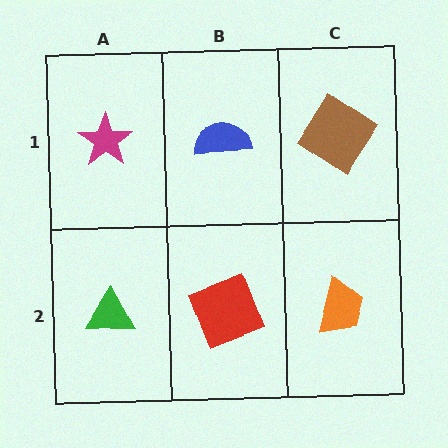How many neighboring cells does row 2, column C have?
2.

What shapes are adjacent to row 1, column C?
An orange trapezoid (row 2, column C), a blue semicircle (row 1, column B).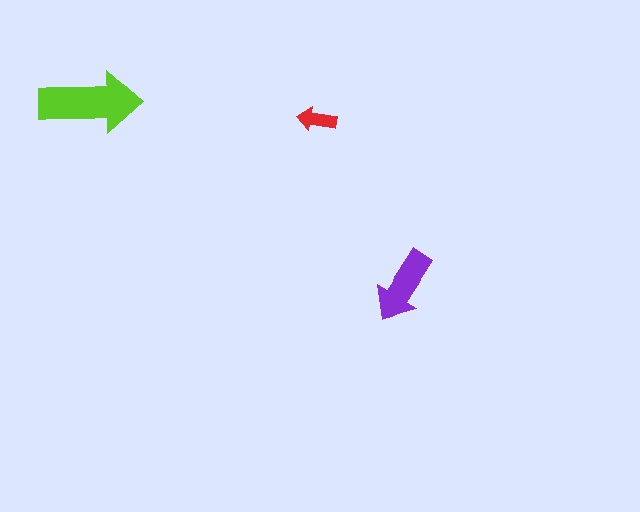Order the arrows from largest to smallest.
the lime one, the purple one, the red one.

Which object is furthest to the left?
The lime arrow is leftmost.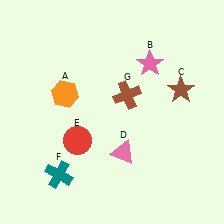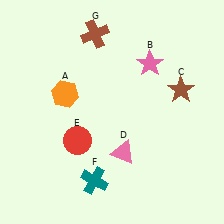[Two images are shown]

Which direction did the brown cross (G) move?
The brown cross (G) moved up.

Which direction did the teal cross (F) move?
The teal cross (F) moved right.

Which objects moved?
The objects that moved are: the teal cross (F), the brown cross (G).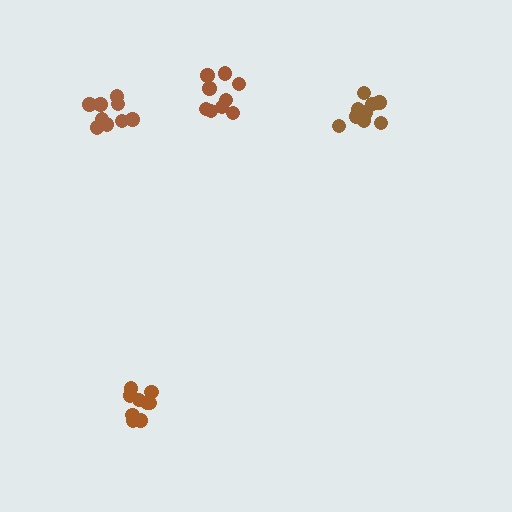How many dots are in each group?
Group 1: 9 dots, Group 2: 9 dots, Group 3: 10 dots, Group 4: 9 dots (37 total).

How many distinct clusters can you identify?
There are 4 distinct clusters.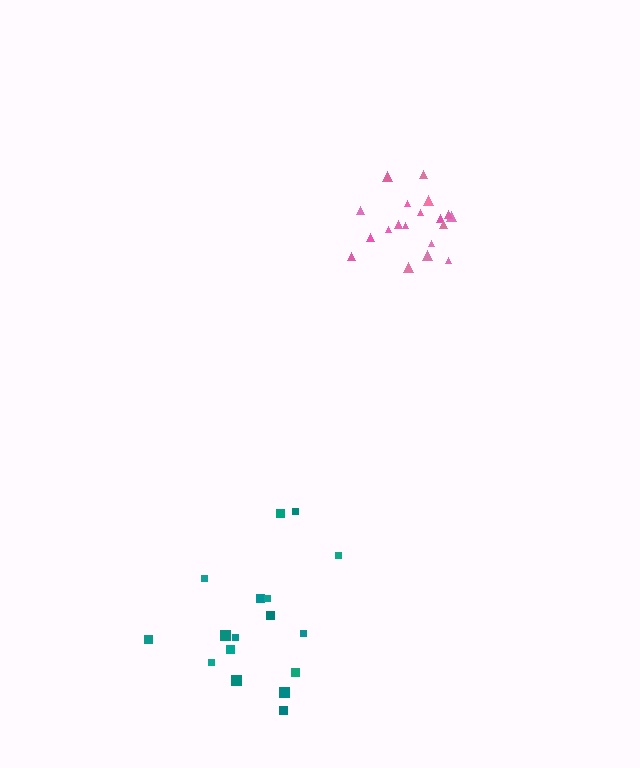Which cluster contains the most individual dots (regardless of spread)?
Pink (19).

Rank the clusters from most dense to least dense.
pink, teal.